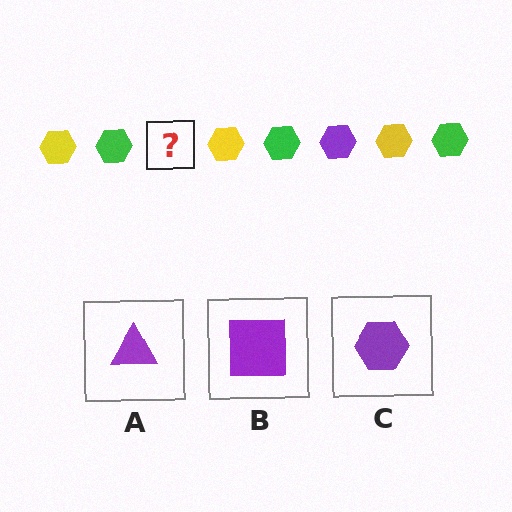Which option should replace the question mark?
Option C.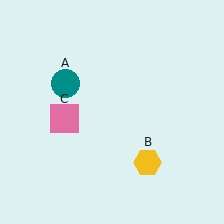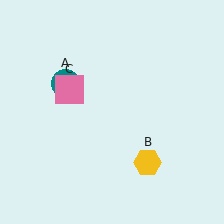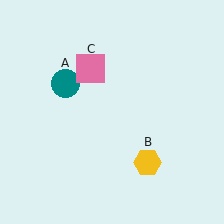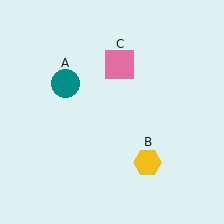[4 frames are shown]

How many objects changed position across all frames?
1 object changed position: pink square (object C).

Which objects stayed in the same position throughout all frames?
Teal circle (object A) and yellow hexagon (object B) remained stationary.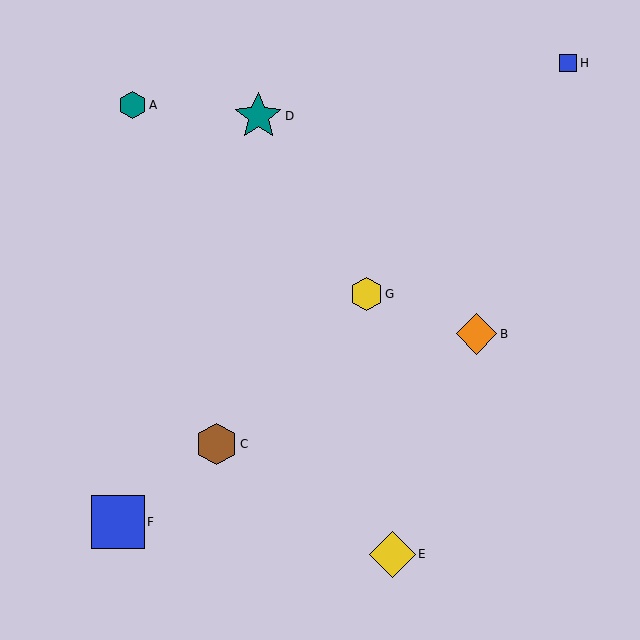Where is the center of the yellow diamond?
The center of the yellow diamond is at (393, 554).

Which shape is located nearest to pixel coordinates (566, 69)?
The blue square (labeled H) at (568, 63) is nearest to that location.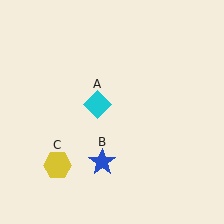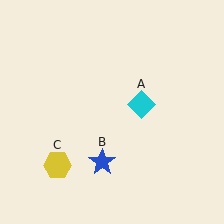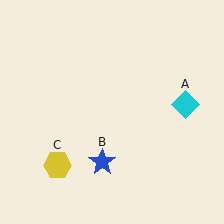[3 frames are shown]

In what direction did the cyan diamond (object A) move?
The cyan diamond (object A) moved right.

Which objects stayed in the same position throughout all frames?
Blue star (object B) and yellow hexagon (object C) remained stationary.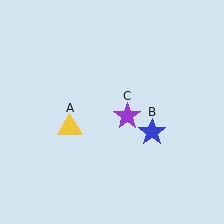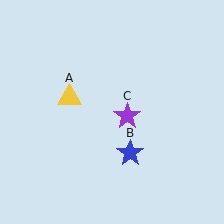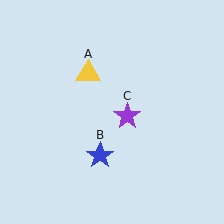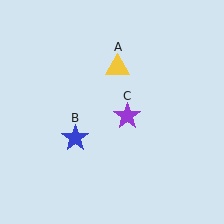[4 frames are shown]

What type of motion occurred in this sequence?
The yellow triangle (object A), blue star (object B) rotated clockwise around the center of the scene.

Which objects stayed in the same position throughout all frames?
Purple star (object C) remained stationary.